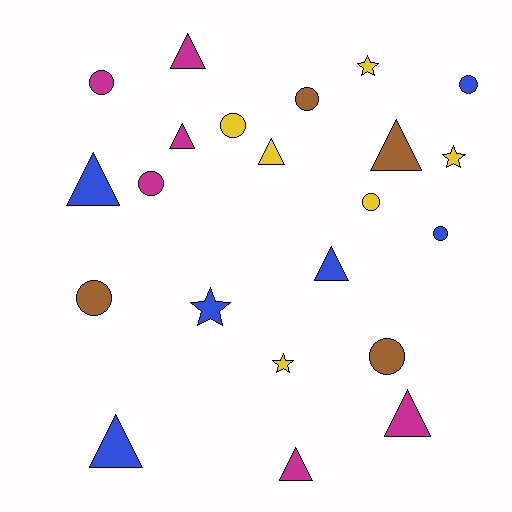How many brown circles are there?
There are 3 brown circles.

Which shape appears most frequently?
Circle, with 9 objects.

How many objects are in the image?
There are 22 objects.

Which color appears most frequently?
Yellow, with 6 objects.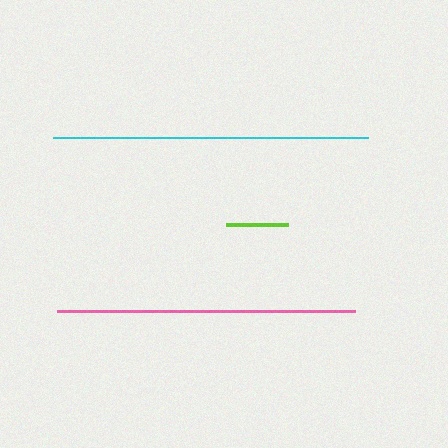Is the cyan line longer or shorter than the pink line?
The cyan line is longer than the pink line.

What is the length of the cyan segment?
The cyan segment is approximately 315 pixels long.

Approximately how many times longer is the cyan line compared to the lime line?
The cyan line is approximately 5.1 times the length of the lime line.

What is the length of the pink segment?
The pink segment is approximately 298 pixels long.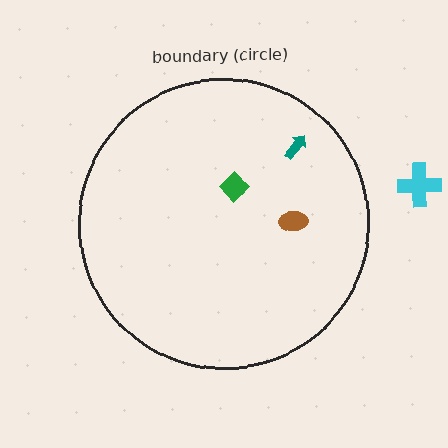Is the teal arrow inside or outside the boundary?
Inside.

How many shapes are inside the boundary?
3 inside, 1 outside.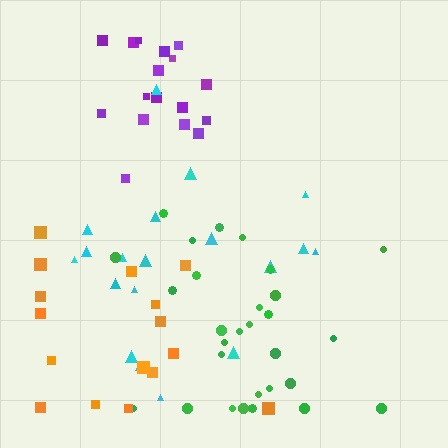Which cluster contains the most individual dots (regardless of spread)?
Green (29).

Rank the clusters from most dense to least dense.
purple, green, cyan, orange.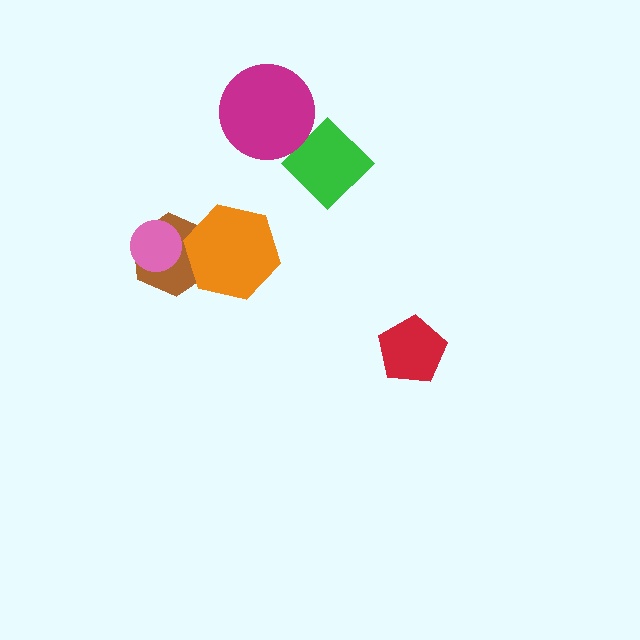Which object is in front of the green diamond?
The magenta circle is in front of the green diamond.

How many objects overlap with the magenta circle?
1 object overlaps with the magenta circle.